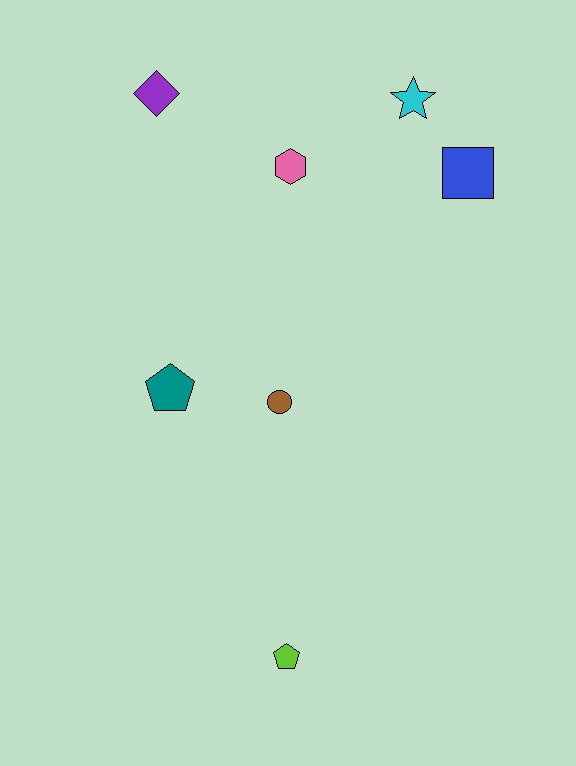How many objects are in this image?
There are 7 objects.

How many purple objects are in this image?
There is 1 purple object.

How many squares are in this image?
There is 1 square.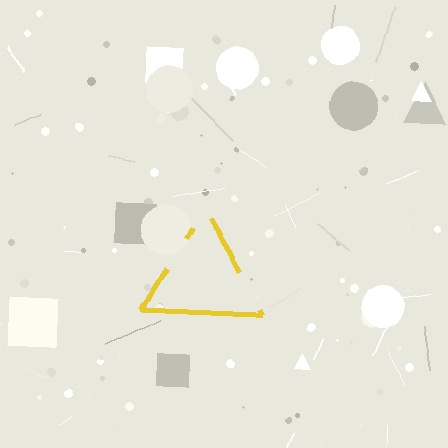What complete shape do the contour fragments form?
The contour fragments form a triangle.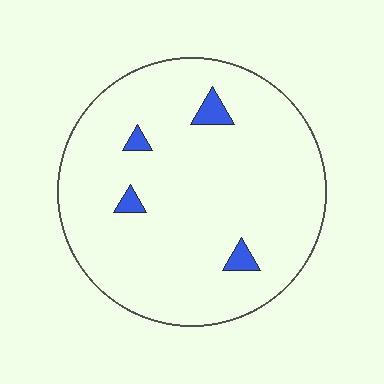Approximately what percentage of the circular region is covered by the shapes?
Approximately 5%.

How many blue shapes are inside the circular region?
4.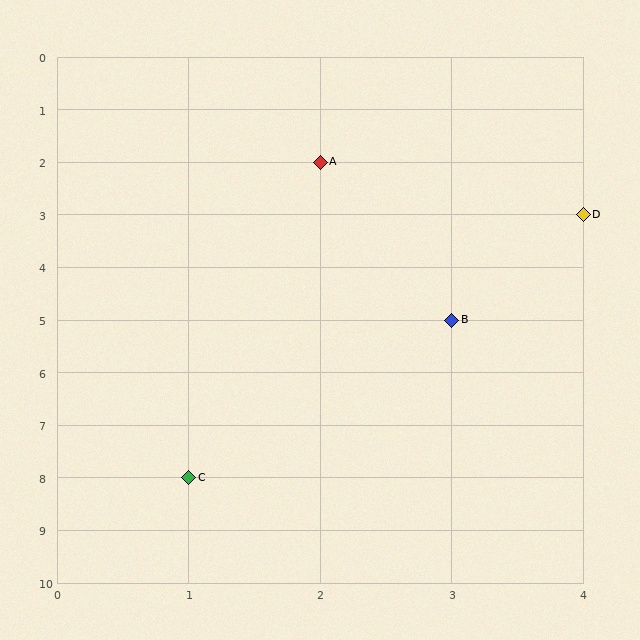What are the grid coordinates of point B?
Point B is at grid coordinates (3, 5).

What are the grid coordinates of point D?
Point D is at grid coordinates (4, 3).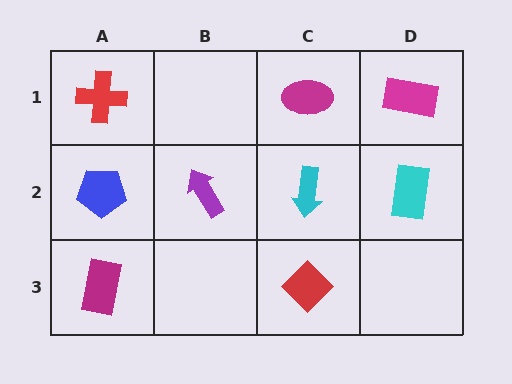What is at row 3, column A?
A magenta rectangle.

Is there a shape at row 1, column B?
No, that cell is empty.